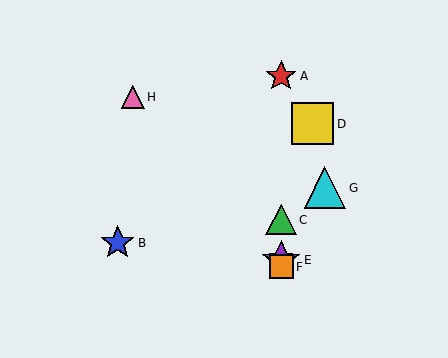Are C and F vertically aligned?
Yes, both are at x≈281.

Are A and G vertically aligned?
No, A is at x≈281 and G is at x≈325.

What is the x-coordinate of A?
Object A is at x≈281.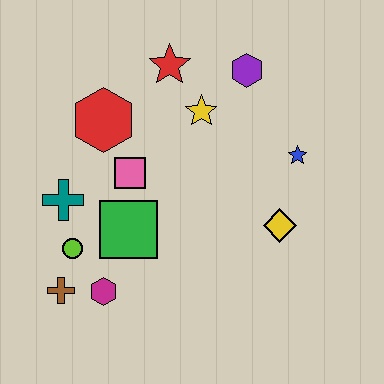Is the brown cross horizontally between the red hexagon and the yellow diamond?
No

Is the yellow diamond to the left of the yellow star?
No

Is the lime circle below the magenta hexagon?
No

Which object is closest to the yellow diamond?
The blue star is closest to the yellow diamond.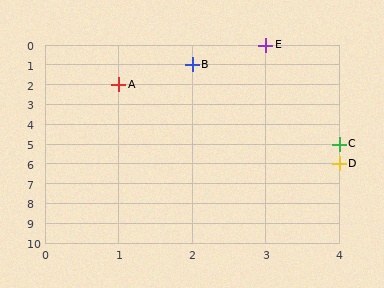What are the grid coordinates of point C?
Point C is at grid coordinates (4, 5).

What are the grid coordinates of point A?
Point A is at grid coordinates (1, 2).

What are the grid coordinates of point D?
Point D is at grid coordinates (4, 6).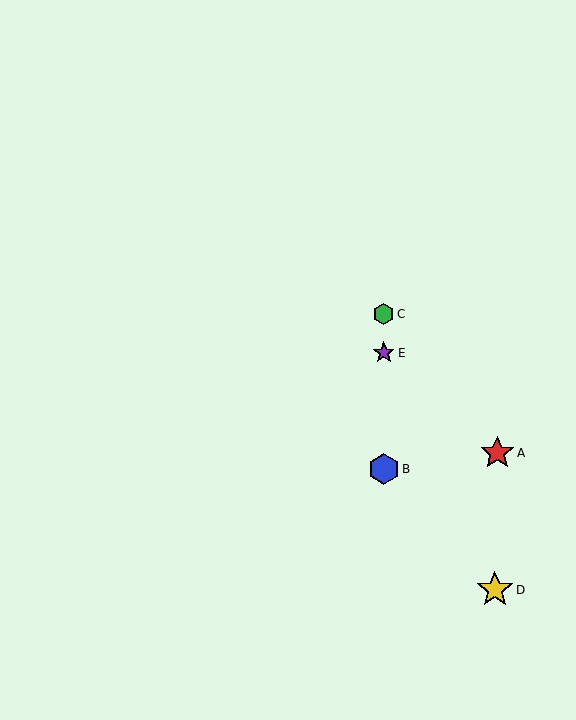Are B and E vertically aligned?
Yes, both are at x≈384.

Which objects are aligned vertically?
Objects B, C, E are aligned vertically.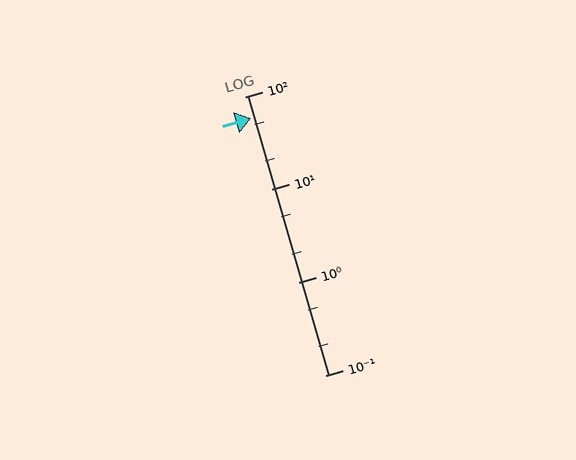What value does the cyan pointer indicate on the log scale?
The pointer indicates approximately 59.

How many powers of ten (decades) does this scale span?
The scale spans 3 decades, from 0.1 to 100.